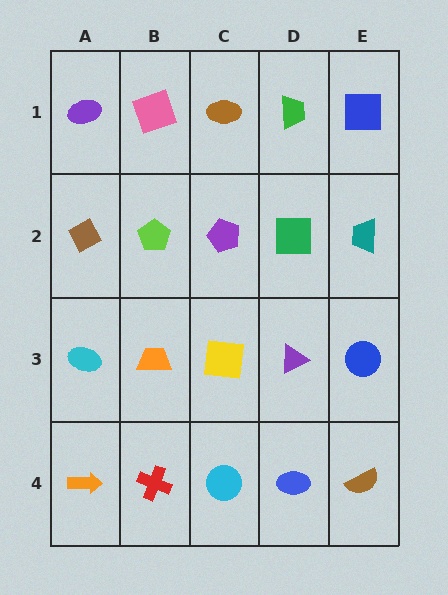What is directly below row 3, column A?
An orange arrow.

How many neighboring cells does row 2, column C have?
4.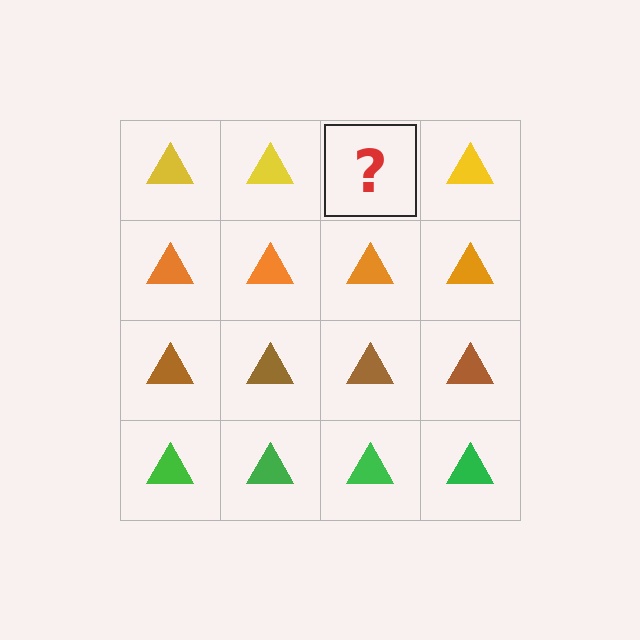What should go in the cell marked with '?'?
The missing cell should contain a yellow triangle.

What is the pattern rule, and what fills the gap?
The rule is that each row has a consistent color. The gap should be filled with a yellow triangle.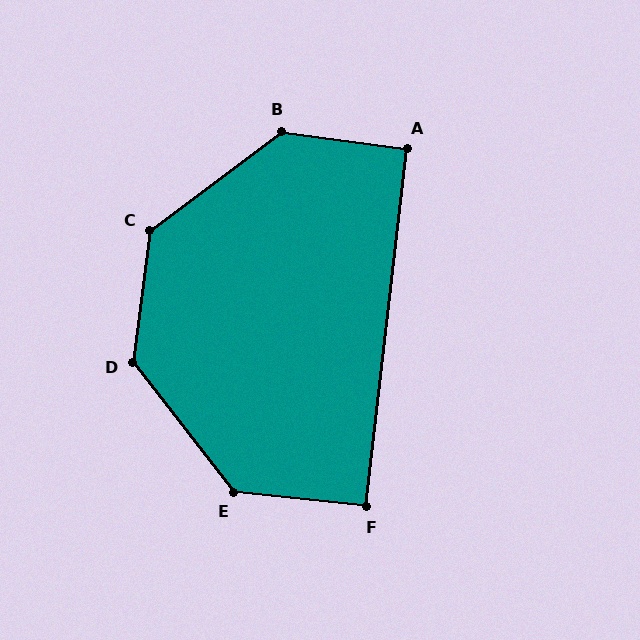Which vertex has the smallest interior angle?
F, at approximately 90 degrees.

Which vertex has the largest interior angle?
B, at approximately 135 degrees.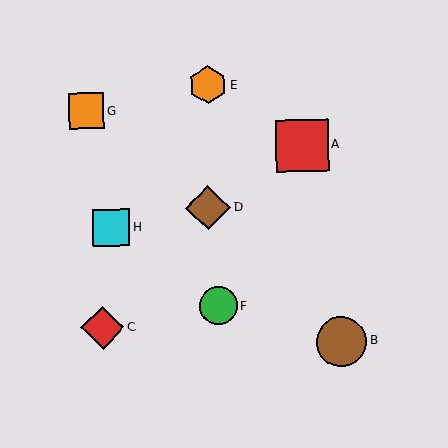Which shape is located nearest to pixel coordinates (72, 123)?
The orange square (labeled G) at (87, 111) is nearest to that location.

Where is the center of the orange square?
The center of the orange square is at (87, 111).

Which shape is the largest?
The red square (labeled A) is the largest.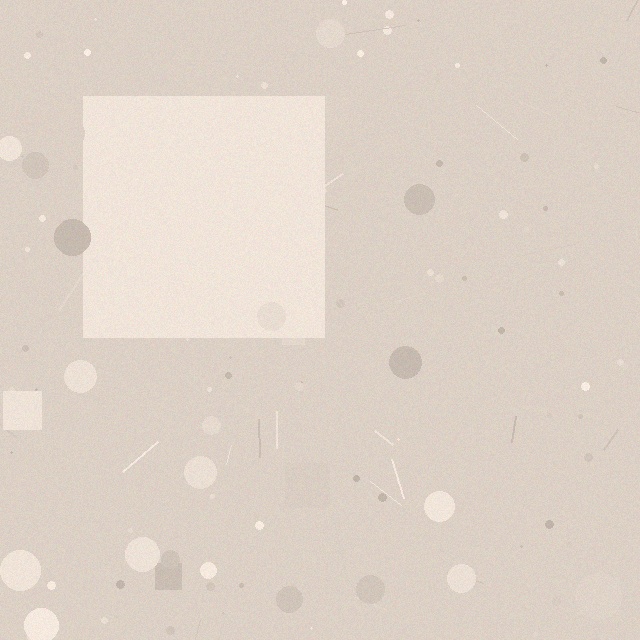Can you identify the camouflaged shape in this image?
The camouflaged shape is a square.